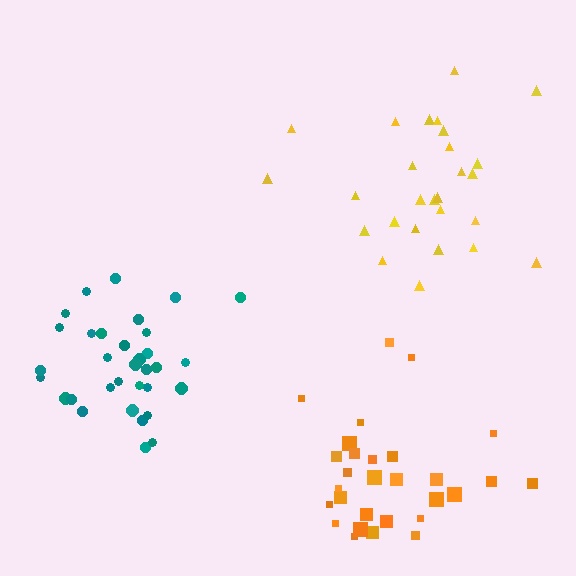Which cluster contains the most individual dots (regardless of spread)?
Teal (33).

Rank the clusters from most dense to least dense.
teal, yellow, orange.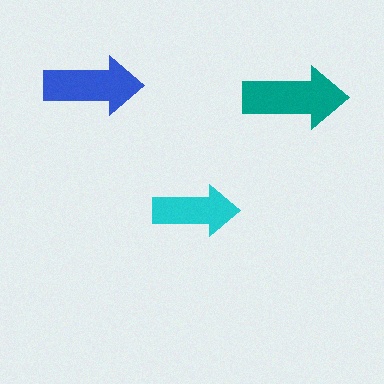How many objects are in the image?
There are 3 objects in the image.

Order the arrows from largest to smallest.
the teal one, the blue one, the cyan one.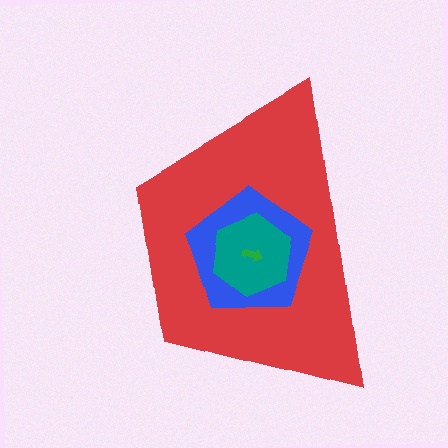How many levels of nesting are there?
4.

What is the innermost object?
The green arrow.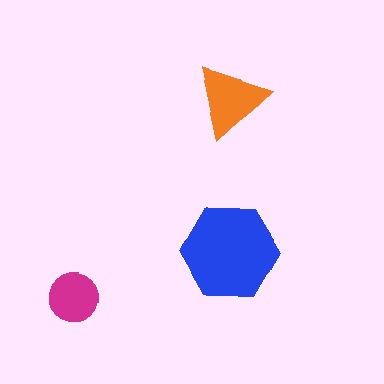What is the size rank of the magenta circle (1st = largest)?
3rd.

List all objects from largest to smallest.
The blue hexagon, the orange triangle, the magenta circle.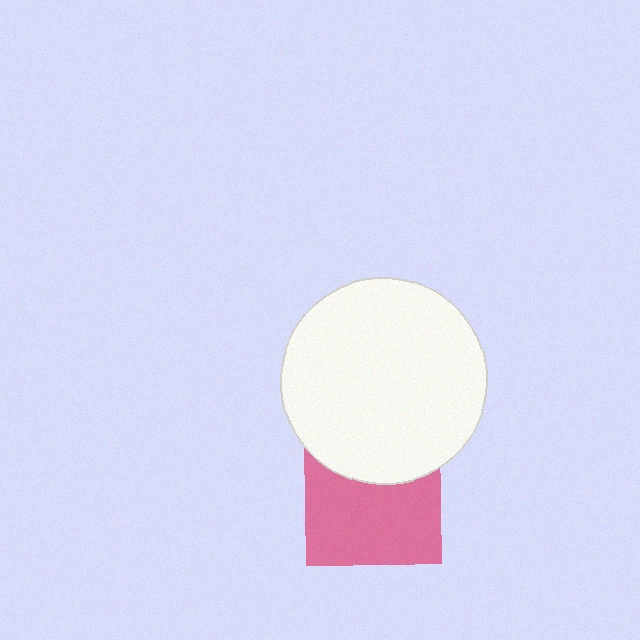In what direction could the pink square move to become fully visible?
The pink square could move down. That would shift it out from behind the white circle entirely.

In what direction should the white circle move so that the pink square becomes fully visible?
The white circle should move up. That is the shortest direction to clear the overlap and leave the pink square fully visible.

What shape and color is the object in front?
The object in front is a white circle.